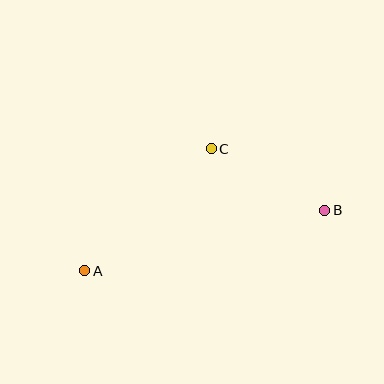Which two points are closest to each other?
Points B and C are closest to each other.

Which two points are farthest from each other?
Points A and B are farthest from each other.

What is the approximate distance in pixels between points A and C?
The distance between A and C is approximately 176 pixels.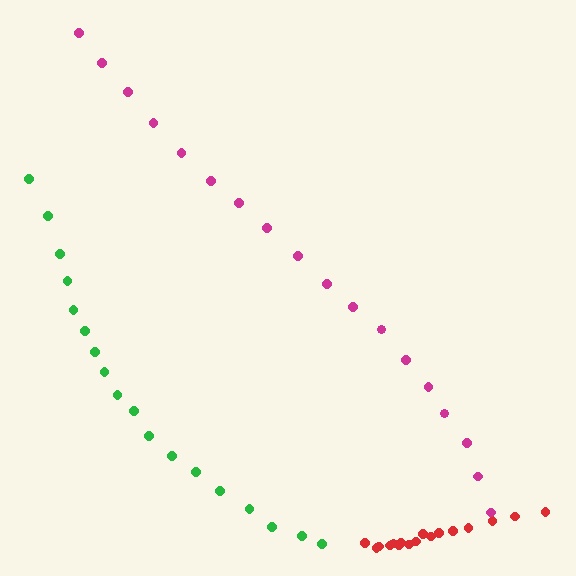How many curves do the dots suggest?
There are 3 distinct paths.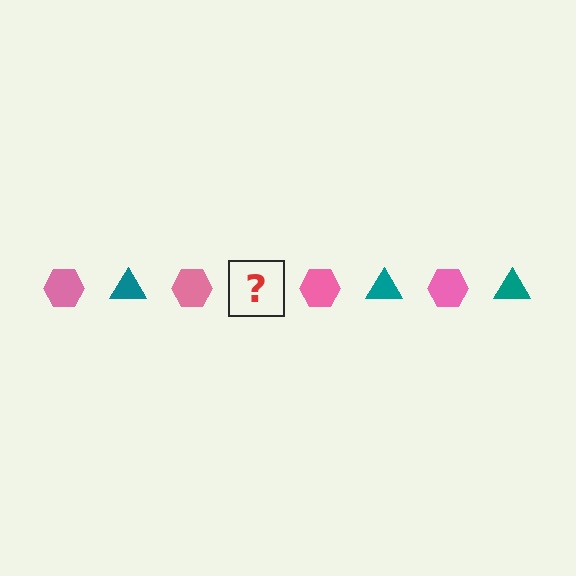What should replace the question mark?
The question mark should be replaced with a teal triangle.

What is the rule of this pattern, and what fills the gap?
The rule is that the pattern alternates between pink hexagon and teal triangle. The gap should be filled with a teal triangle.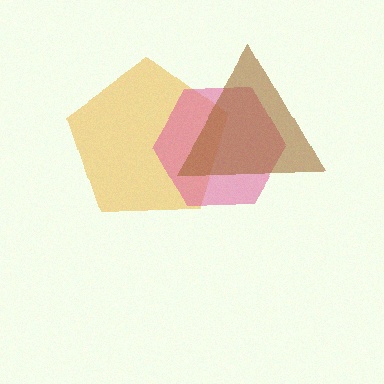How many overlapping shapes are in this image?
There are 3 overlapping shapes in the image.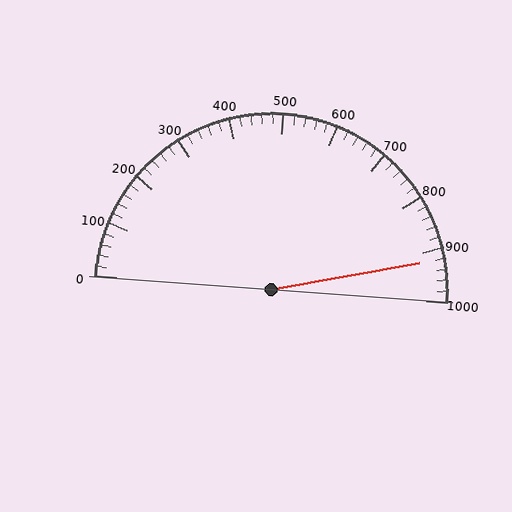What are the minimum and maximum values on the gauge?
The gauge ranges from 0 to 1000.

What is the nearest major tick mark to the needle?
The nearest major tick mark is 900.